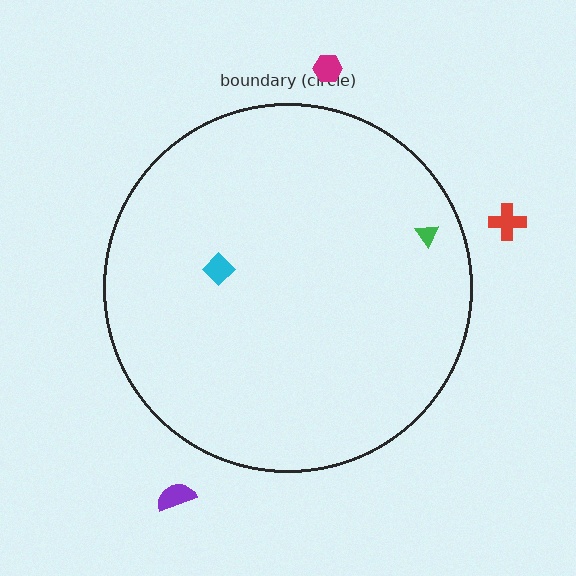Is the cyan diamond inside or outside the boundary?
Inside.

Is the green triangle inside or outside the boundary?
Inside.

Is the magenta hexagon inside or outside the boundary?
Outside.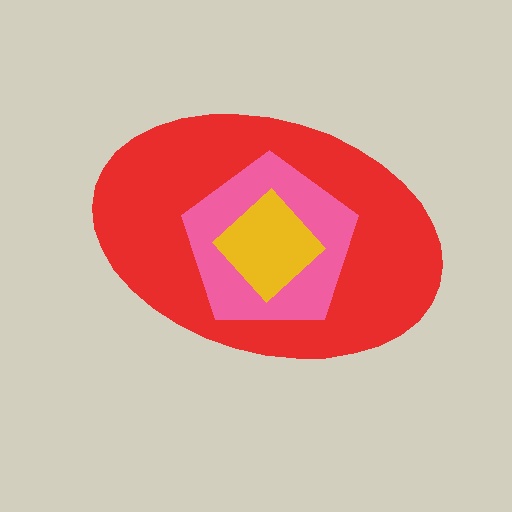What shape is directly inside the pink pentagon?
The yellow diamond.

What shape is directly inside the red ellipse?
The pink pentagon.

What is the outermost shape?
The red ellipse.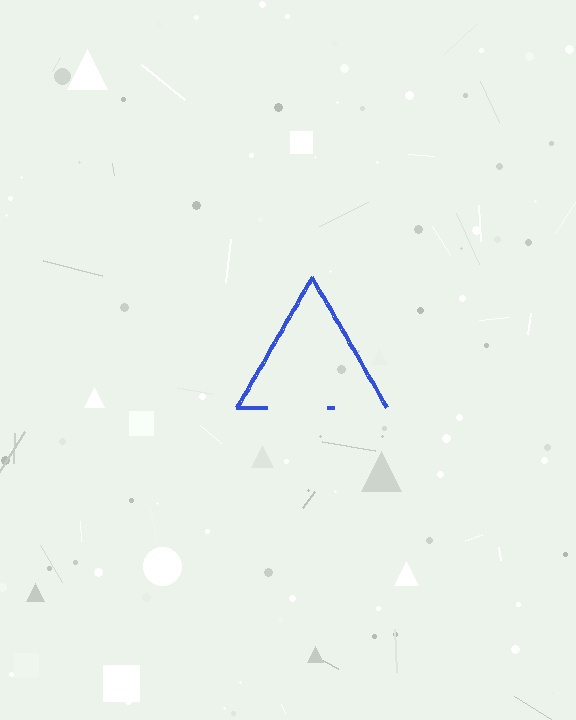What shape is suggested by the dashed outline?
The dashed outline suggests a triangle.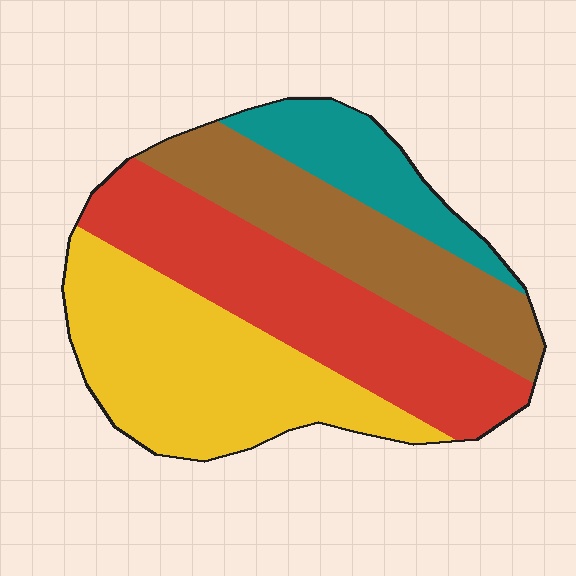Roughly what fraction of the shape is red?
Red covers 32% of the shape.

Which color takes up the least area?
Teal, at roughly 15%.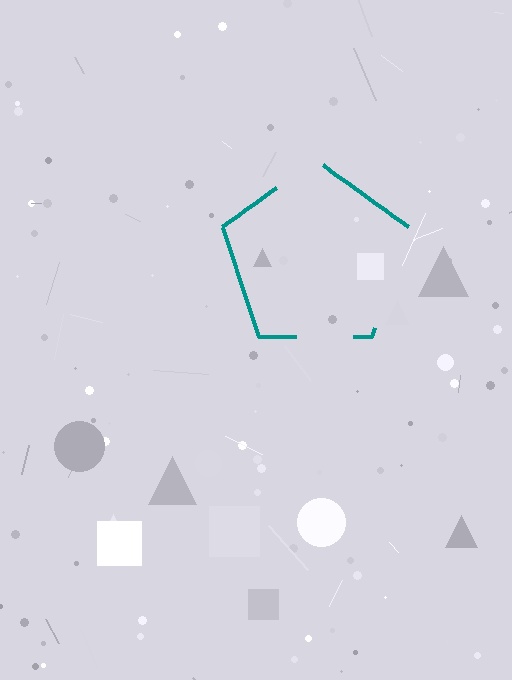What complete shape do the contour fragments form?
The contour fragments form a pentagon.